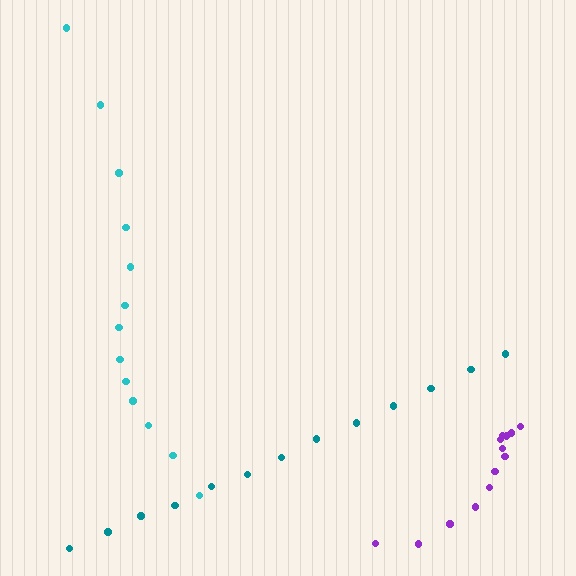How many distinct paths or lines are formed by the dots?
There are 3 distinct paths.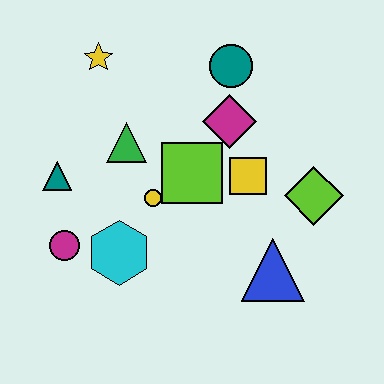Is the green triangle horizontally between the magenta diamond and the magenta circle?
Yes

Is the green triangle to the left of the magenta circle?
No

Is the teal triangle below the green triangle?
Yes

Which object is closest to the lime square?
The yellow circle is closest to the lime square.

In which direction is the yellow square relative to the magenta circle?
The yellow square is to the right of the magenta circle.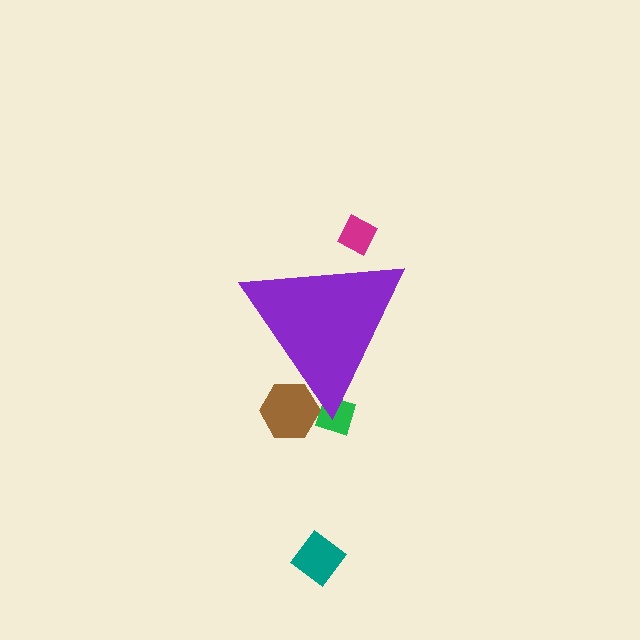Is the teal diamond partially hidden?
No, the teal diamond is fully visible.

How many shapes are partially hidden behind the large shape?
3 shapes are partially hidden.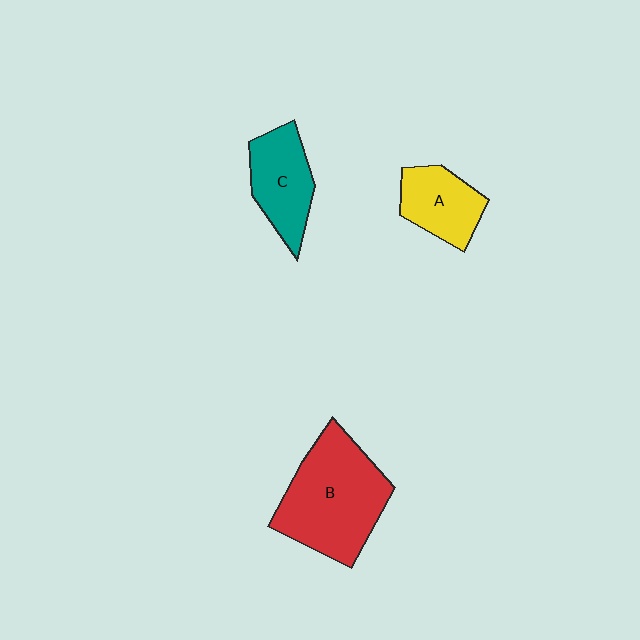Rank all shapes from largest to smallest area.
From largest to smallest: B (red), C (teal), A (yellow).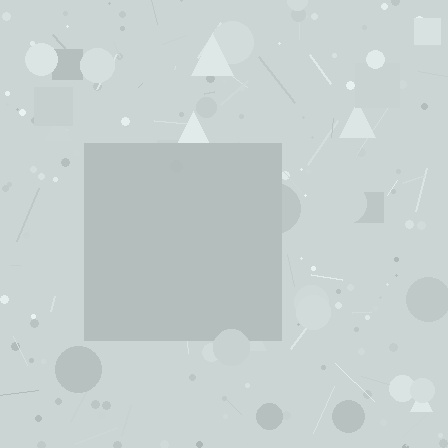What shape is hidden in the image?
A square is hidden in the image.